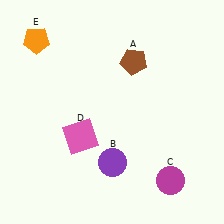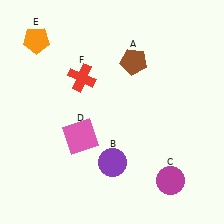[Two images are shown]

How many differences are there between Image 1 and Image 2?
There is 1 difference between the two images.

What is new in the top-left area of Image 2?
A red cross (F) was added in the top-left area of Image 2.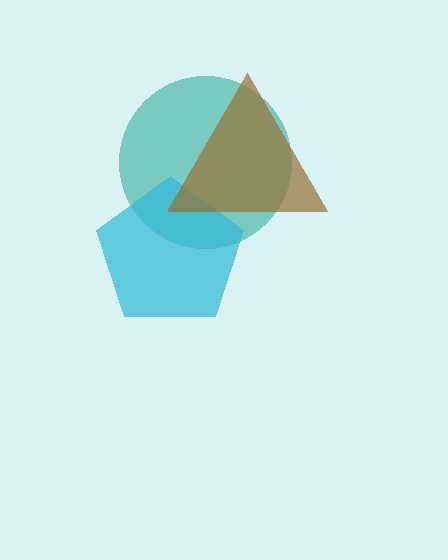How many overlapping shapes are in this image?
There are 3 overlapping shapes in the image.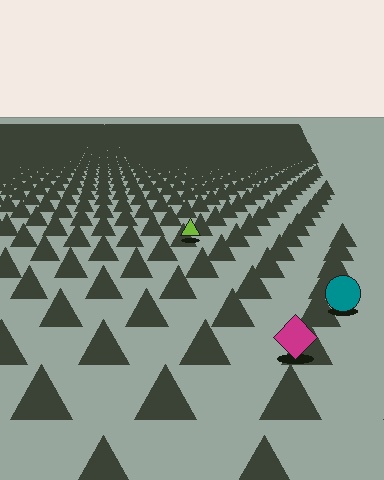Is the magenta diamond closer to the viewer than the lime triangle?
Yes. The magenta diamond is closer — you can tell from the texture gradient: the ground texture is coarser near it.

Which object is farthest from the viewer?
The lime triangle is farthest from the viewer. It appears smaller and the ground texture around it is denser.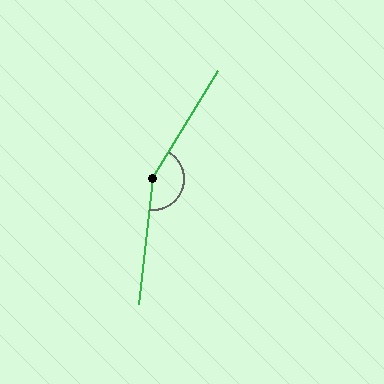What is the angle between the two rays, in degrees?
Approximately 155 degrees.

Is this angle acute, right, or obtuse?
It is obtuse.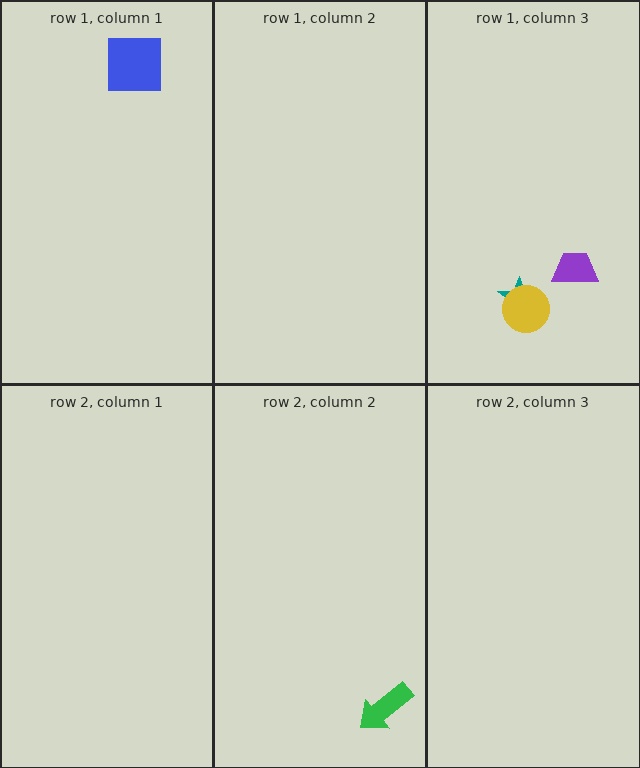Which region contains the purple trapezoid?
The row 1, column 3 region.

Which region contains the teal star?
The row 1, column 3 region.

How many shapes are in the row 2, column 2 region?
1.